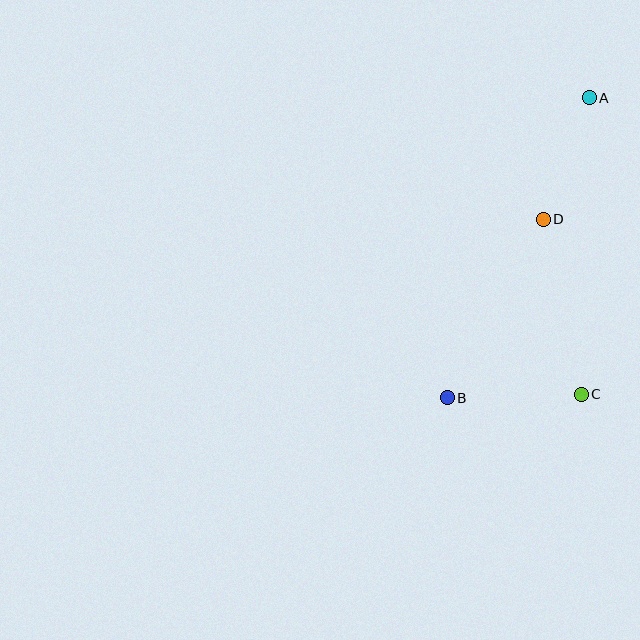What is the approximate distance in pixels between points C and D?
The distance between C and D is approximately 179 pixels.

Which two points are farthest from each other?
Points A and B are farthest from each other.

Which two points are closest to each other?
Points A and D are closest to each other.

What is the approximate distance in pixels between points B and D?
The distance between B and D is approximately 202 pixels.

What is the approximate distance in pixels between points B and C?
The distance between B and C is approximately 134 pixels.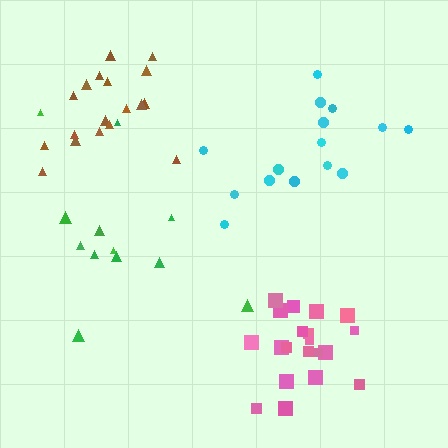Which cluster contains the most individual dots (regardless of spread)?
Pink (20).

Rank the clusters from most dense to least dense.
pink, brown, cyan, green.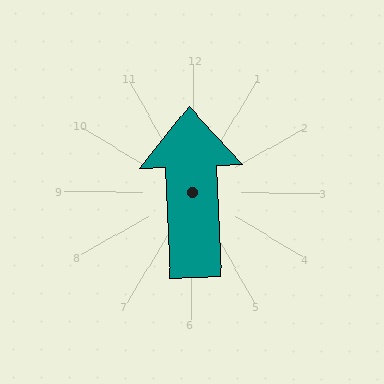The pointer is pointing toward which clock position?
Roughly 12 o'clock.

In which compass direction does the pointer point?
North.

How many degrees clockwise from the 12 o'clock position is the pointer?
Approximately 358 degrees.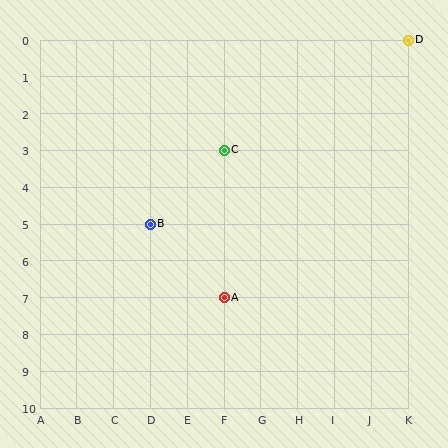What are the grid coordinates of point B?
Point B is at grid coordinates (D, 5).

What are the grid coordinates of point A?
Point A is at grid coordinates (F, 7).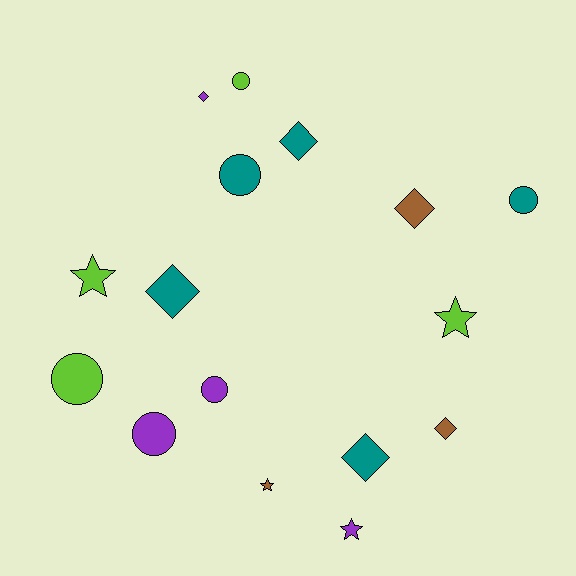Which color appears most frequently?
Teal, with 5 objects.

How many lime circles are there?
There are 2 lime circles.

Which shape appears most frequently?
Diamond, with 6 objects.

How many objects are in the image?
There are 16 objects.